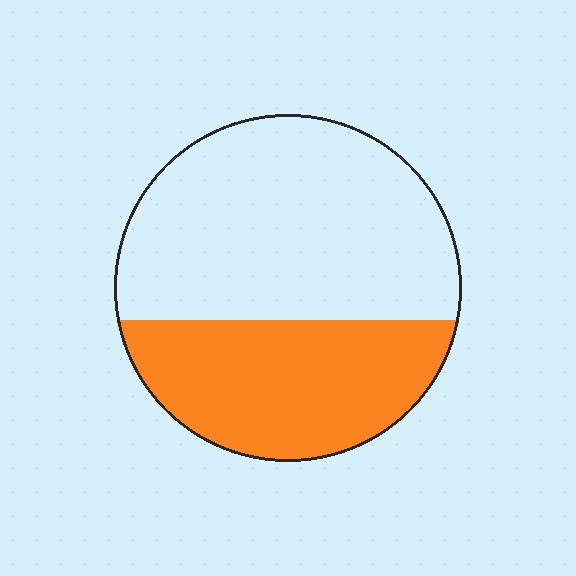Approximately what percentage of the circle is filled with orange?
Approximately 40%.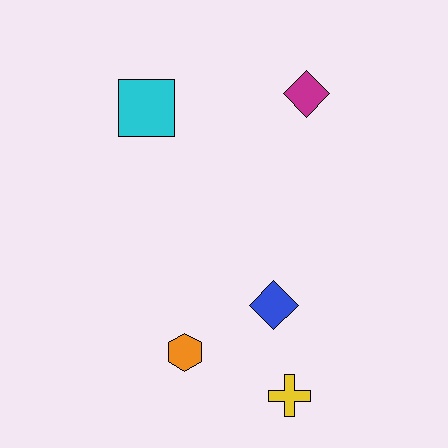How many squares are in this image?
There is 1 square.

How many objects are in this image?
There are 5 objects.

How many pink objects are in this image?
There are no pink objects.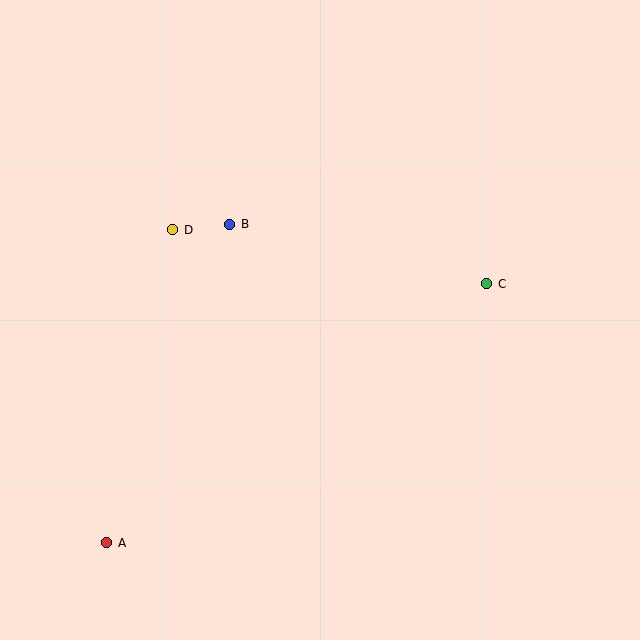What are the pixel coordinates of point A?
Point A is at (107, 543).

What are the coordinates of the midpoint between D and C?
The midpoint between D and C is at (330, 257).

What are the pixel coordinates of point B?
Point B is at (230, 224).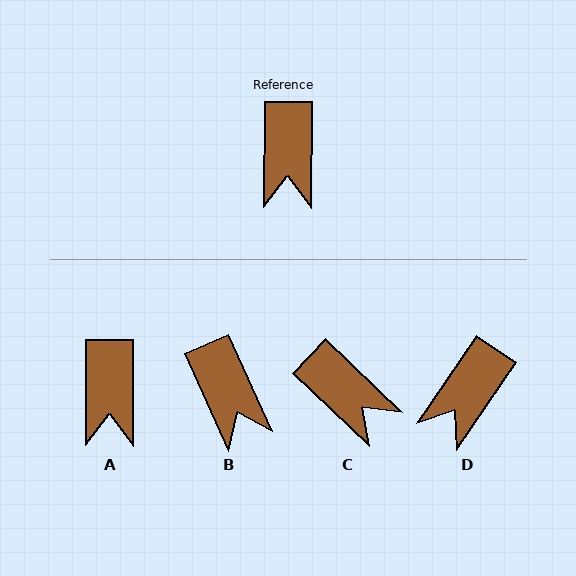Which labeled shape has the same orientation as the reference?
A.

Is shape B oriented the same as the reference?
No, it is off by about 24 degrees.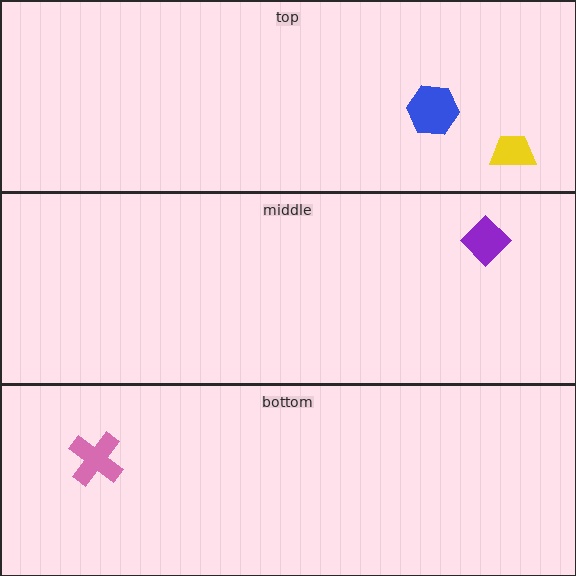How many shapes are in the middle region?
1.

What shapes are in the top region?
The yellow trapezoid, the blue hexagon.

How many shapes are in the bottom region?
1.